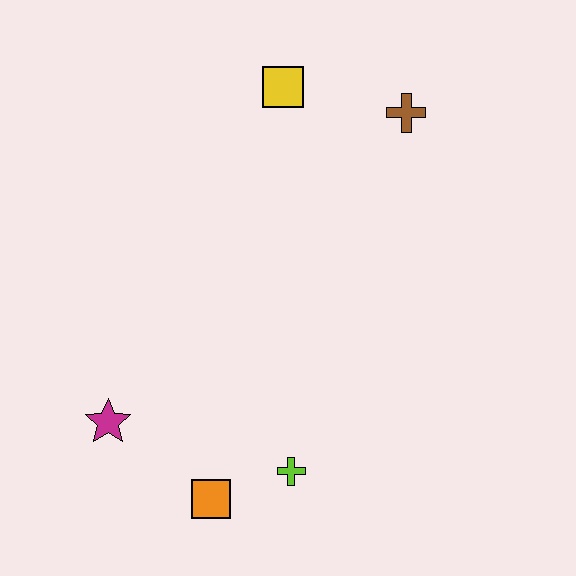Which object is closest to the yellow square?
The brown cross is closest to the yellow square.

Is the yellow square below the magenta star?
No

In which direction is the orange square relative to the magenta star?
The orange square is to the right of the magenta star.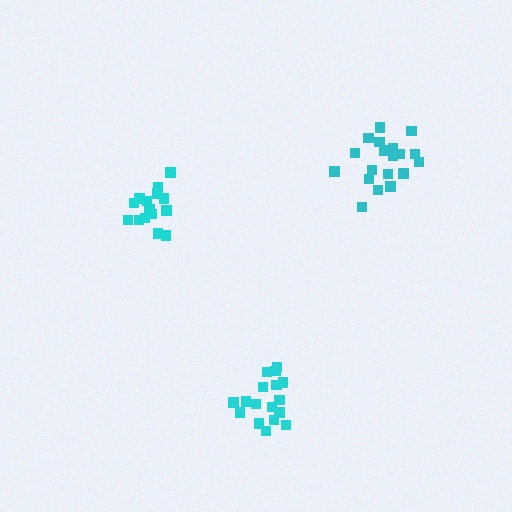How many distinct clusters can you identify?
There are 3 distinct clusters.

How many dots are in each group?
Group 1: 17 dots, Group 2: 16 dots, Group 3: 20 dots (53 total).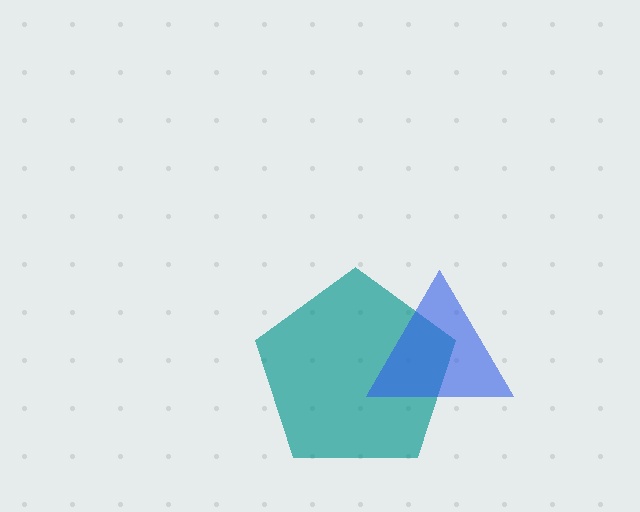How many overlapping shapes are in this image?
There are 2 overlapping shapes in the image.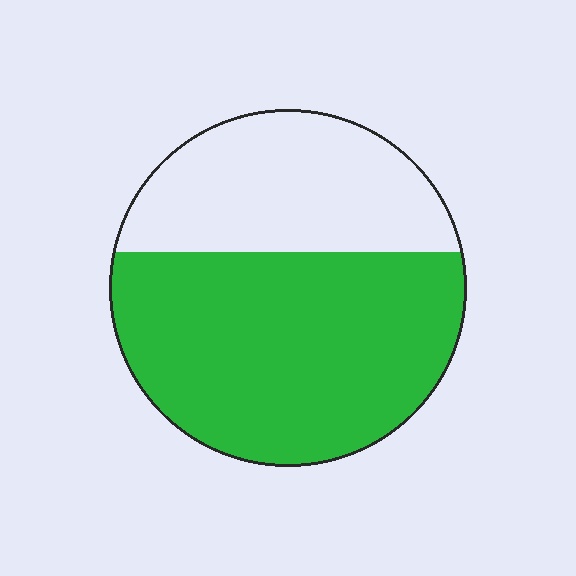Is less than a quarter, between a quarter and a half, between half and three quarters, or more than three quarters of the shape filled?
Between half and three quarters.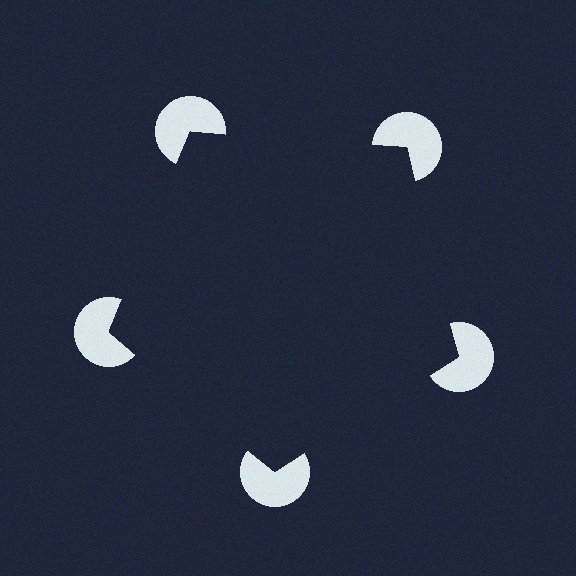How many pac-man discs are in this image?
There are 5 — one at each vertex of the illusory pentagon.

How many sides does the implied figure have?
5 sides.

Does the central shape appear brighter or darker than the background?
It typically appears slightly darker than the background, even though no actual brightness change is drawn.